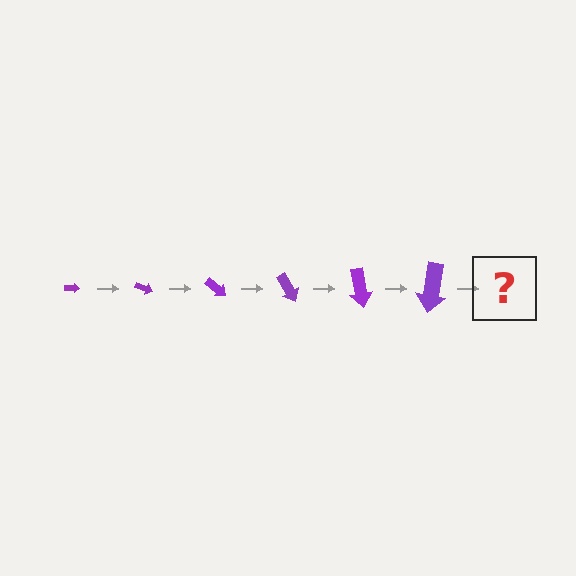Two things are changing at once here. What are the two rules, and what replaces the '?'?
The two rules are that the arrow grows larger each step and it rotates 20 degrees each step. The '?' should be an arrow, larger than the previous one and rotated 120 degrees from the start.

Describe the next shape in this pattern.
It should be an arrow, larger than the previous one and rotated 120 degrees from the start.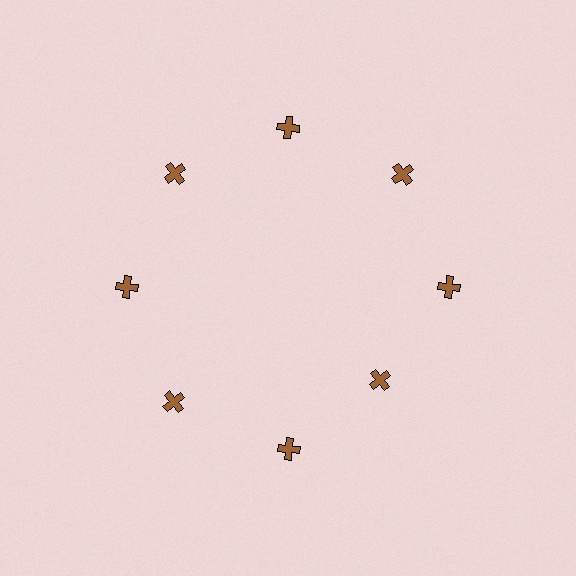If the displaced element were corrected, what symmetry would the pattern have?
It would have 8-fold rotational symmetry — the pattern would map onto itself every 45 degrees.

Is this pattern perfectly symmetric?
No. The 8 brown crosses are arranged in a ring, but one element near the 4 o'clock position is pulled inward toward the center, breaking the 8-fold rotational symmetry.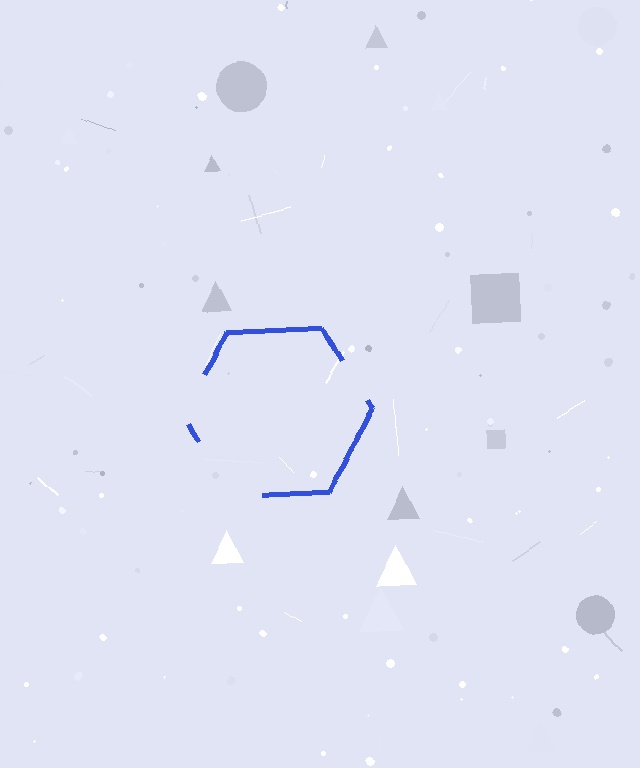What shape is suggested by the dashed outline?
The dashed outline suggests a hexagon.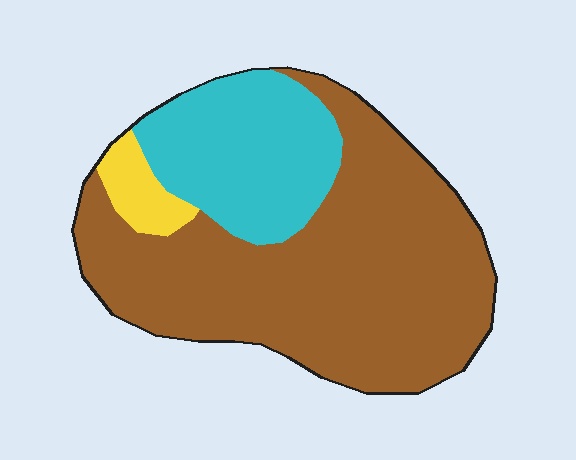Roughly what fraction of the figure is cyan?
Cyan covers 26% of the figure.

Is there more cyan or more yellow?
Cyan.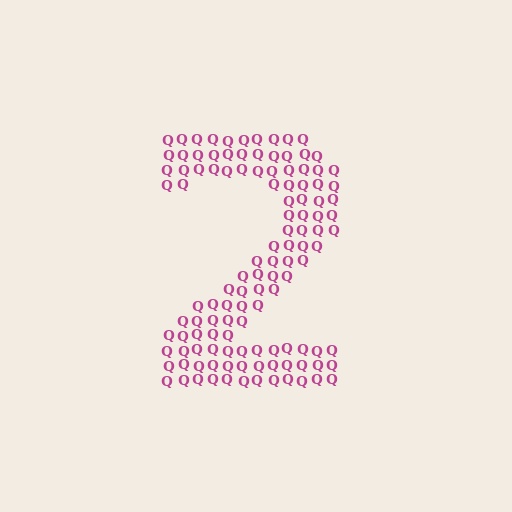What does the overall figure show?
The overall figure shows the digit 2.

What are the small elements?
The small elements are letter Q's.